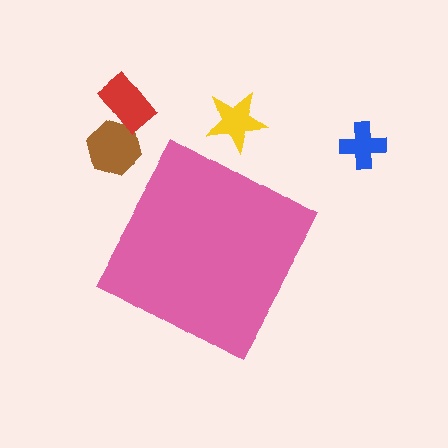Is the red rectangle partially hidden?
No, the red rectangle is fully visible.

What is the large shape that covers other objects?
A pink square.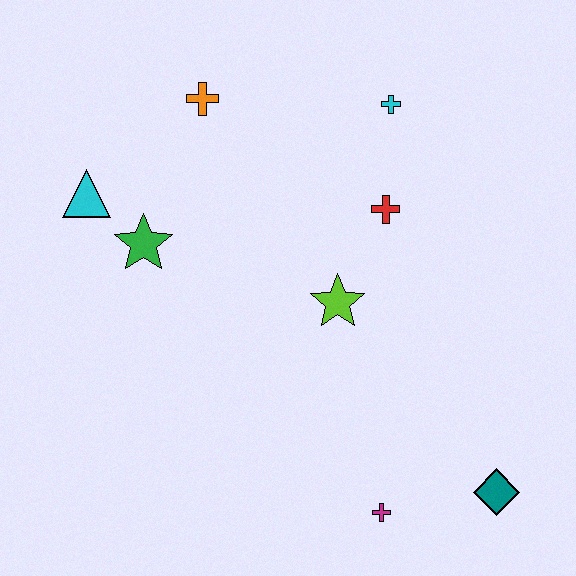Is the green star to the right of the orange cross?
No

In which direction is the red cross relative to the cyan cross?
The red cross is below the cyan cross.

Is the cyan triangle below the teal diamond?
No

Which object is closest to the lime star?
The red cross is closest to the lime star.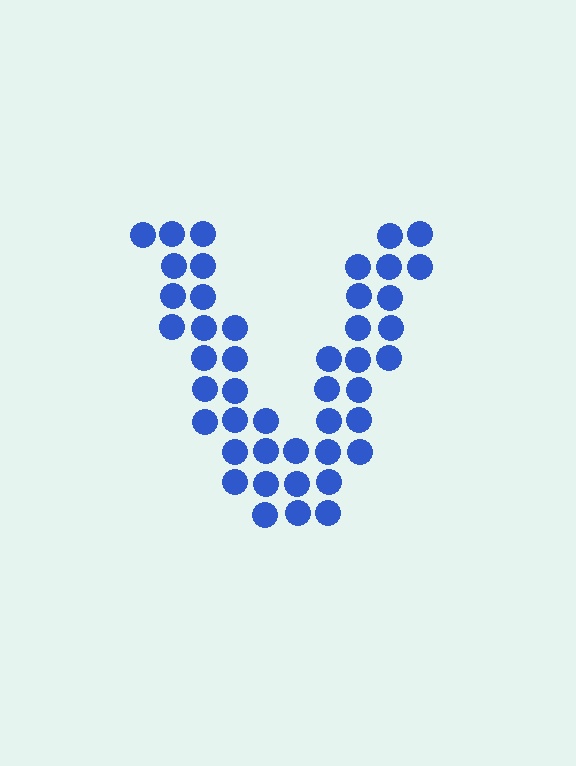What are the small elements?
The small elements are circles.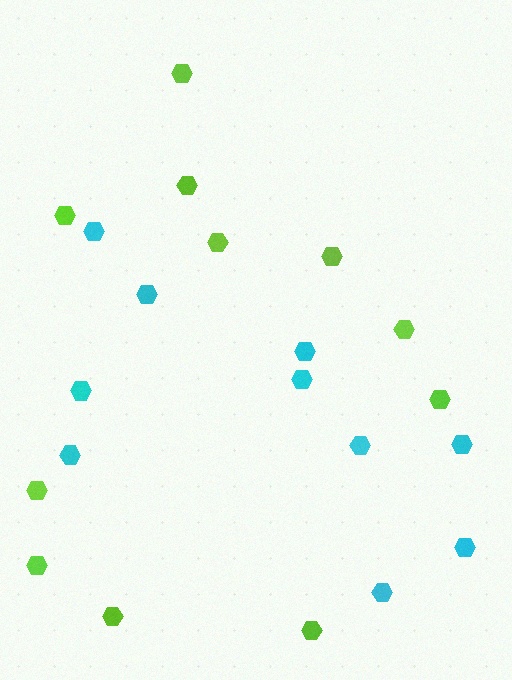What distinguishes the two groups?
There are 2 groups: one group of cyan hexagons (10) and one group of lime hexagons (11).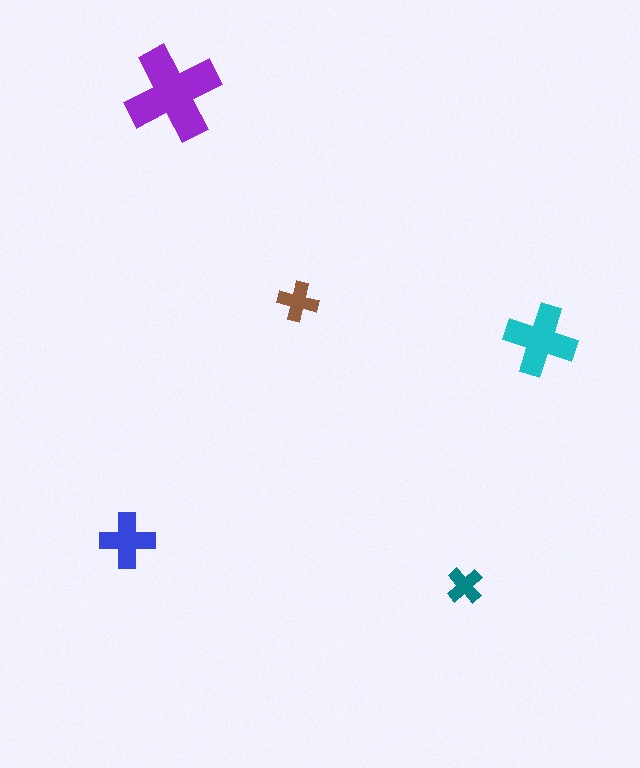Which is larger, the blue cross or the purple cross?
The purple one.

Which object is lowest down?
The teal cross is bottommost.